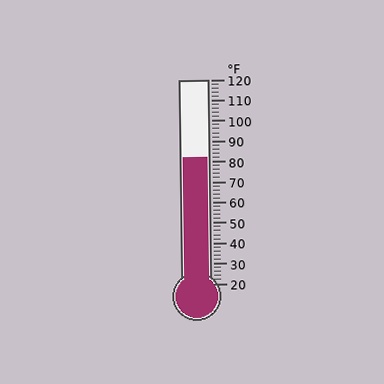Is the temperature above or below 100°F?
The temperature is below 100°F.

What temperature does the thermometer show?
The thermometer shows approximately 82°F.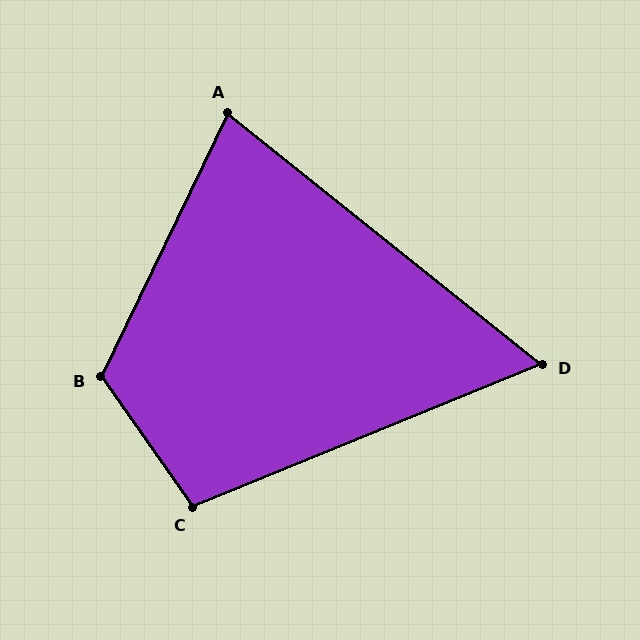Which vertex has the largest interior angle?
B, at approximately 119 degrees.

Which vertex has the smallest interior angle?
D, at approximately 61 degrees.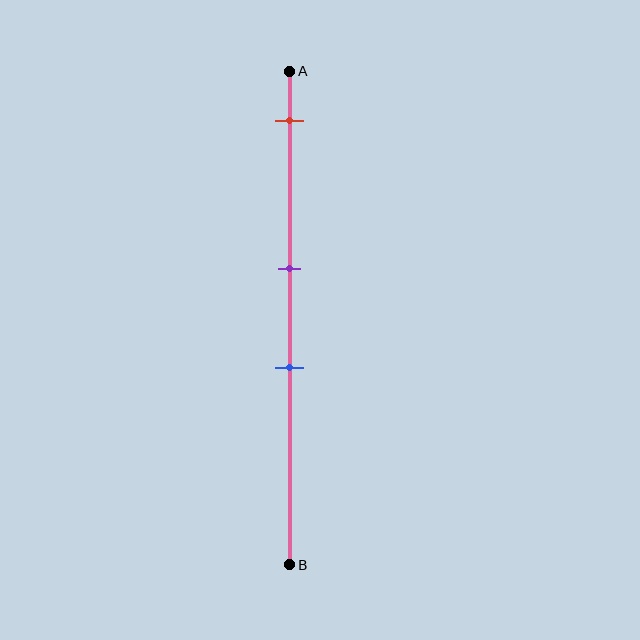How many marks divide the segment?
There are 3 marks dividing the segment.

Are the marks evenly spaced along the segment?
No, the marks are not evenly spaced.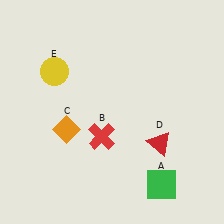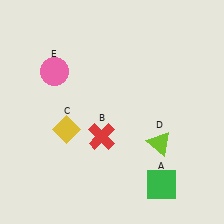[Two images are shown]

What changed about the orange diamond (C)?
In Image 1, C is orange. In Image 2, it changed to yellow.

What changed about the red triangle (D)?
In Image 1, D is red. In Image 2, it changed to lime.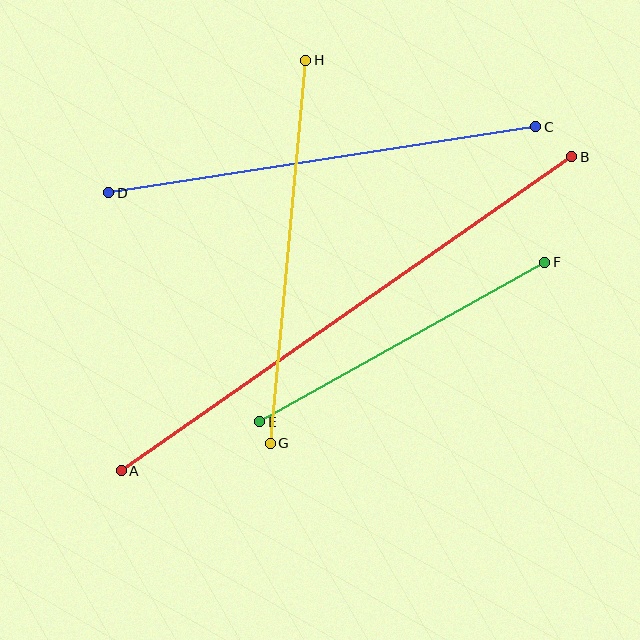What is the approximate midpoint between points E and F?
The midpoint is at approximately (402, 342) pixels.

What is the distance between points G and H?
The distance is approximately 385 pixels.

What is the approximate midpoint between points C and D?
The midpoint is at approximately (322, 160) pixels.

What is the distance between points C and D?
The distance is approximately 432 pixels.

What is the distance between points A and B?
The distance is approximately 549 pixels.